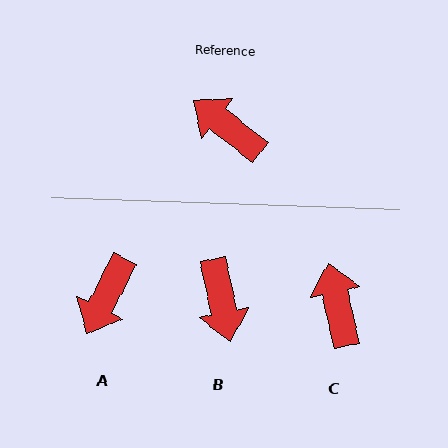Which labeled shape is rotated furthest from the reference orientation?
B, about 140 degrees away.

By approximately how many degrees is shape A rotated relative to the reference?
Approximately 101 degrees counter-clockwise.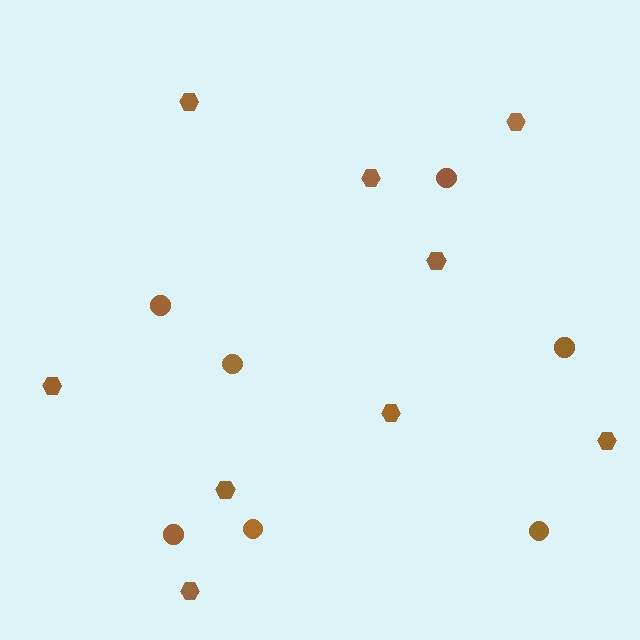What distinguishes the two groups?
There are 2 groups: one group of circles (7) and one group of hexagons (9).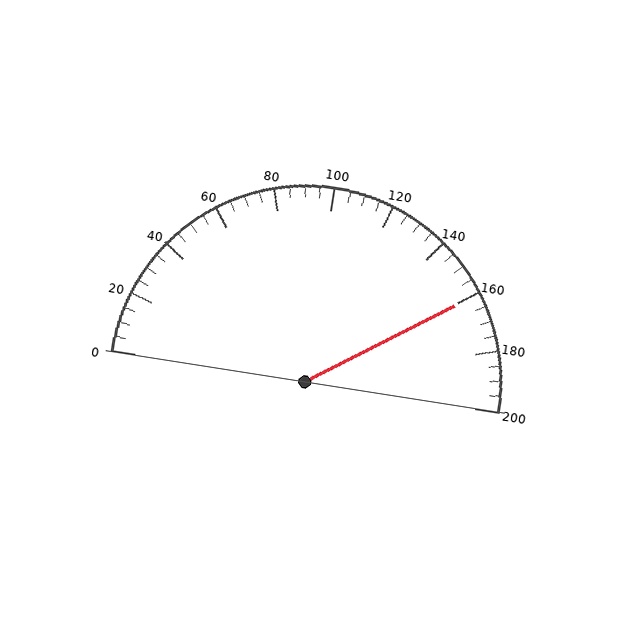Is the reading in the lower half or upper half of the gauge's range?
The reading is in the upper half of the range (0 to 200).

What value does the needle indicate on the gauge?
The needle indicates approximately 160.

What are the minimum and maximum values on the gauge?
The gauge ranges from 0 to 200.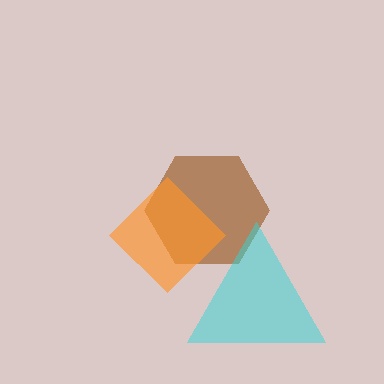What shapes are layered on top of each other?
The layered shapes are: a brown hexagon, a cyan triangle, an orange diamond.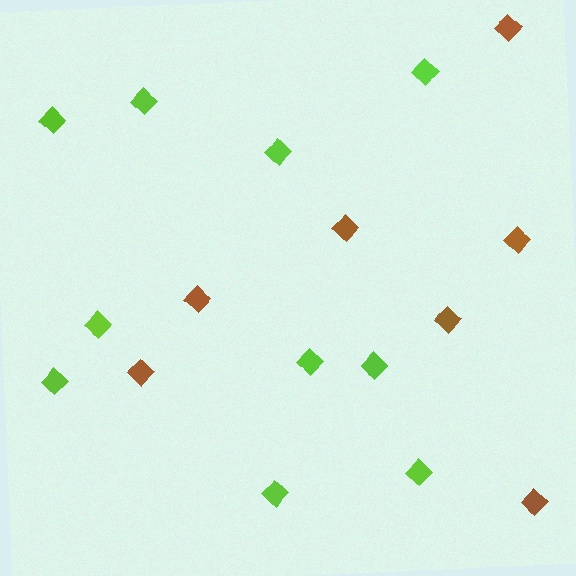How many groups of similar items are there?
There are 2 groups: one group of brown diamonds (7) and one group of lime diamonds (10).